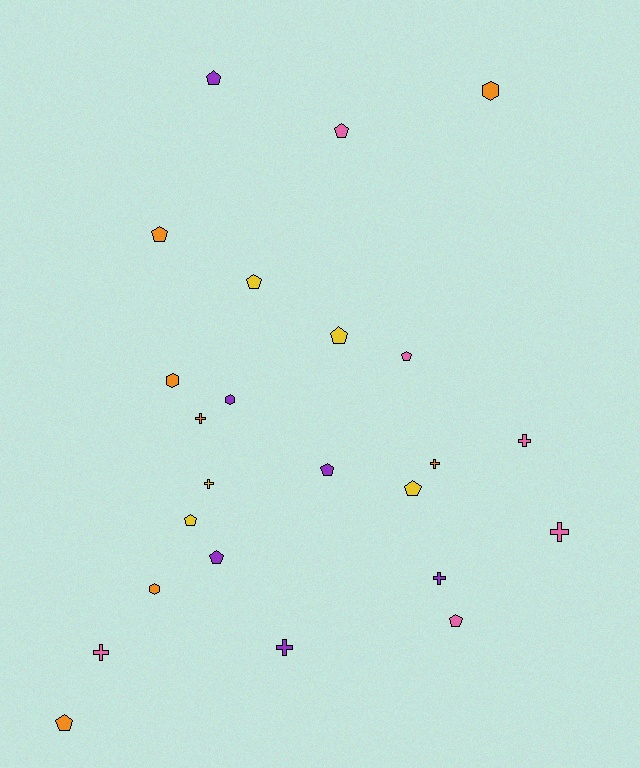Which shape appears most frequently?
Pentagon, with 12 objects.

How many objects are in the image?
There are 24 objects.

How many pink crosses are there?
There are 3 pink crosses.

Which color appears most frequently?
Orange, with 7 objects.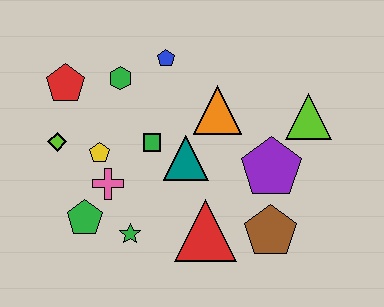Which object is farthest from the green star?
The lime triangle is farthest from the green star.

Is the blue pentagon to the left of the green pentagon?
No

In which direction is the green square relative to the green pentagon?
The green square is above the green pentagon.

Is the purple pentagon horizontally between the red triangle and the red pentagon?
No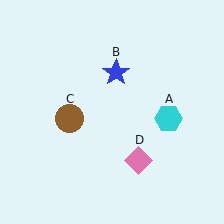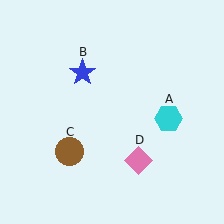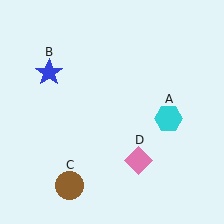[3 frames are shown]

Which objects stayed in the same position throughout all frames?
Cyan hexagon (object A) and pink diamond (object D) remained stationary.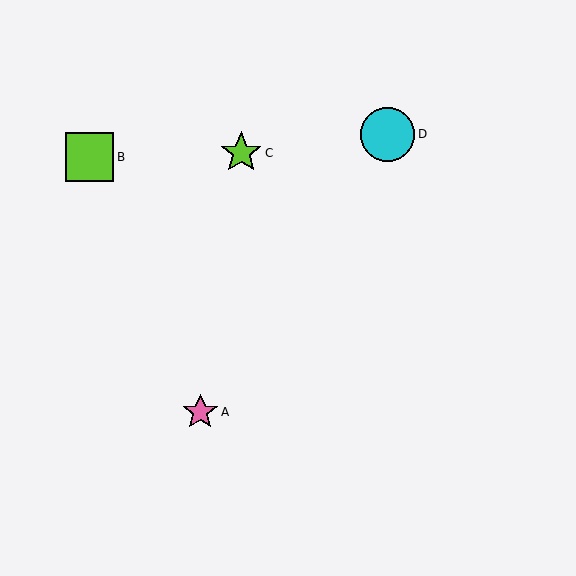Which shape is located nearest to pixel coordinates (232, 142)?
The lime star (labeled C) at (241, 153) is nearest to that location.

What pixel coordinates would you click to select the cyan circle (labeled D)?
Click at (387, 134) to select the cyan circle D.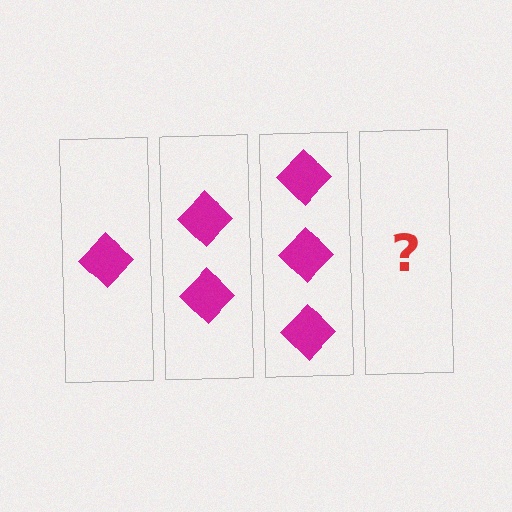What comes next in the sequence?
The next element should be 4 diamonds.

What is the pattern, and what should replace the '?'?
The pattern is that each step adds one more diamond. The '?' should be 4 diamonds.